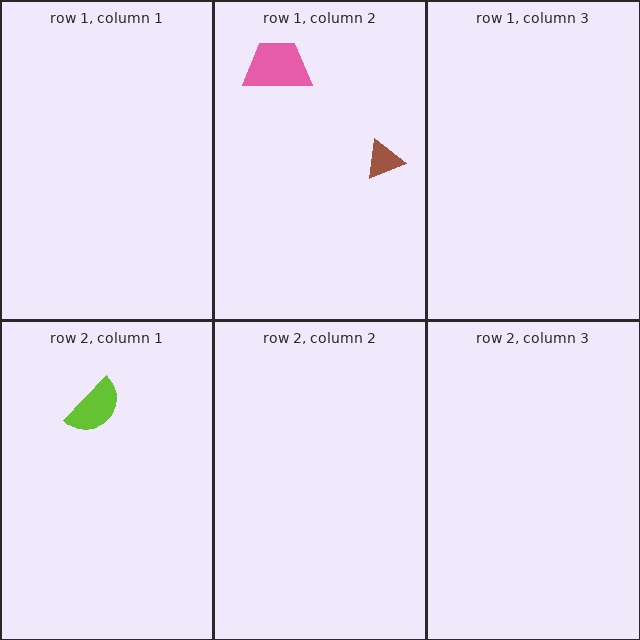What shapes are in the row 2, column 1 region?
The lime semicircle.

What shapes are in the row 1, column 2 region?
The brown triangle, the pink trapezoid.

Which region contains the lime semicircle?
The row 2, column 1 region.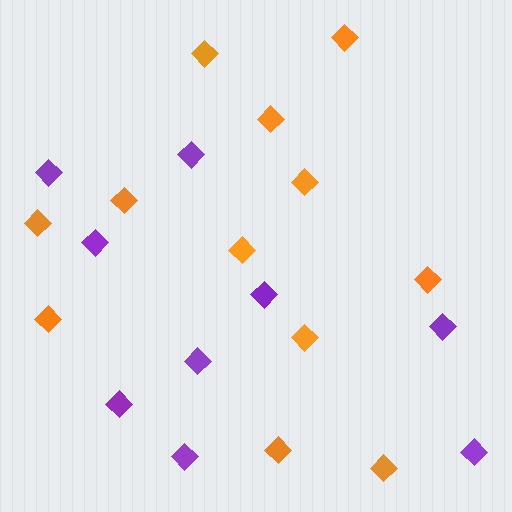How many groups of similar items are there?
There are 2 groups: one group of purple diamonds (9) and one group of orange diamonds (12).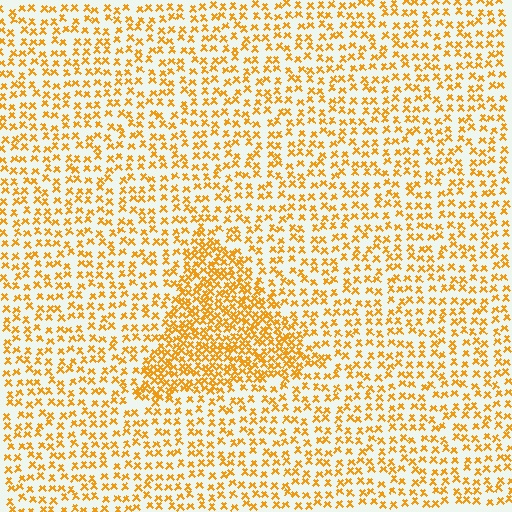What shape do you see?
I see a triangle.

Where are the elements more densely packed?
The elements are more densely packed inside the triangle boundary.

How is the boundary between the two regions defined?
The boundary is defined by a change in element density (approximately 2.1x ratio). All elements are the same color, size, and shape.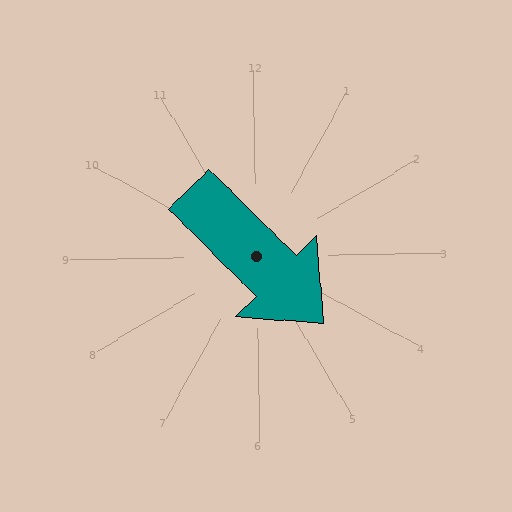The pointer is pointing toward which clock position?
Roughly 5 o'clock.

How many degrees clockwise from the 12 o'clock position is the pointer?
Approximately 136 degrees.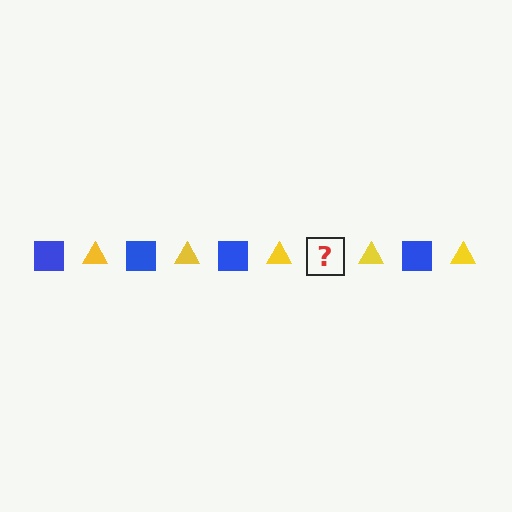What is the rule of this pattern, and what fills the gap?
The rule is that the pattern alternates between blue square and yellow triangle. The gap should be filled with a blue square.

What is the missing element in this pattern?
The missing element is a blue square.